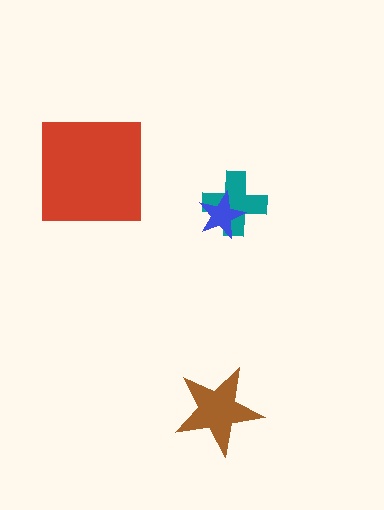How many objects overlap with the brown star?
0 objects overlap with the brown star.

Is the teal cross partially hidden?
Yes, it is partially covered by another shape.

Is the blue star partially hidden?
No, no other shape covers it.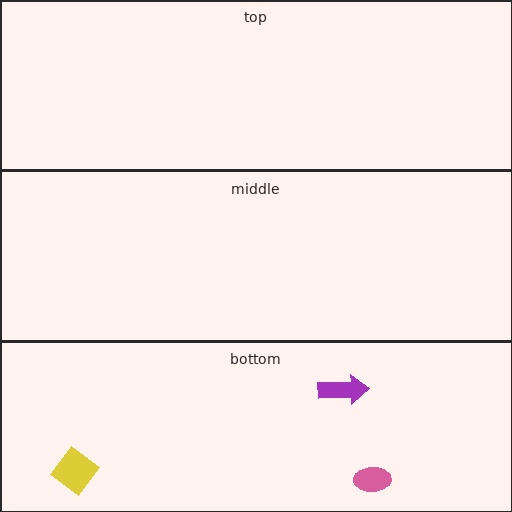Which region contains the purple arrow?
The bottom region.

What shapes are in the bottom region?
The purple arrow, the pink ellipse, the yellow diamond.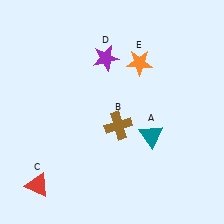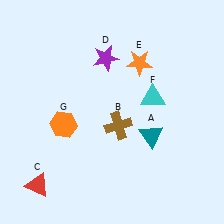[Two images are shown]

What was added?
A cyan triangle (F), an orange hexagon (G) were added in Image 2.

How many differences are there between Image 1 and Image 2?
There are 2 differences between the two images.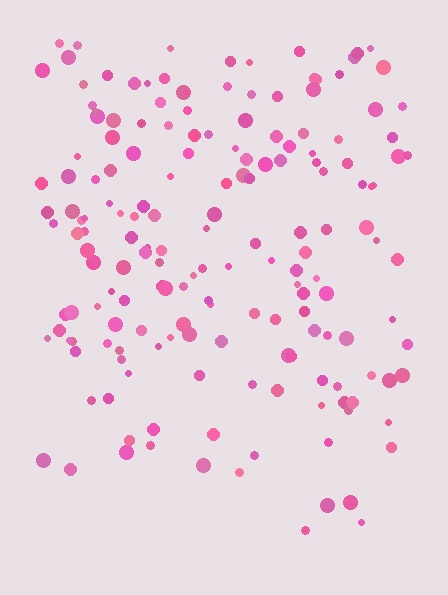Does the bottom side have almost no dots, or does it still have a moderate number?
Still a moderate number, just noticeably fewer than the top.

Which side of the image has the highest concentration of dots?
The top.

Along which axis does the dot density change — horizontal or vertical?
Vertical.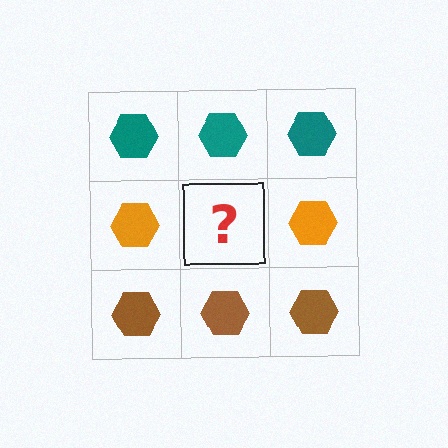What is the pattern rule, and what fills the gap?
The rule is that each row has a consistent color. The gap should be filled with an orange hexagon.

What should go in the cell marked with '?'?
The missing cell should contain an orange hexagon.